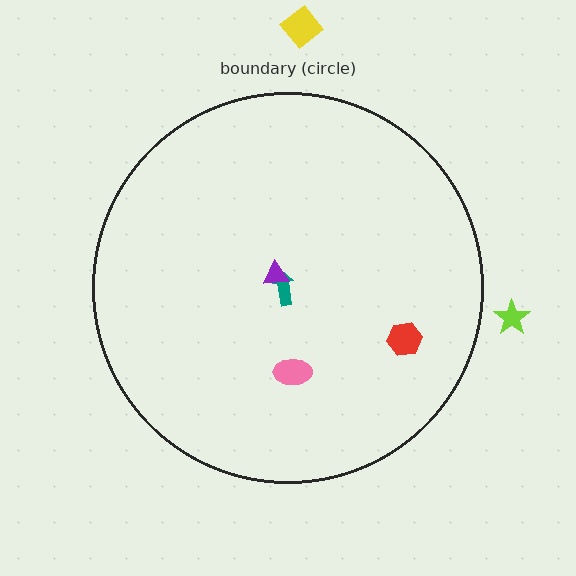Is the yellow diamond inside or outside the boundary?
Outside.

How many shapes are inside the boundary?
4 inside, 2 outside.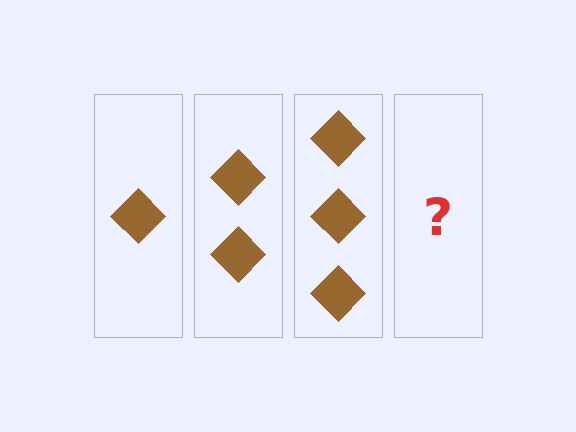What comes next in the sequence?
The next element should be 4 diamonds.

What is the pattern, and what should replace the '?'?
The pattern is that each step adds one more diamond. The '?' should be 4 diamonds.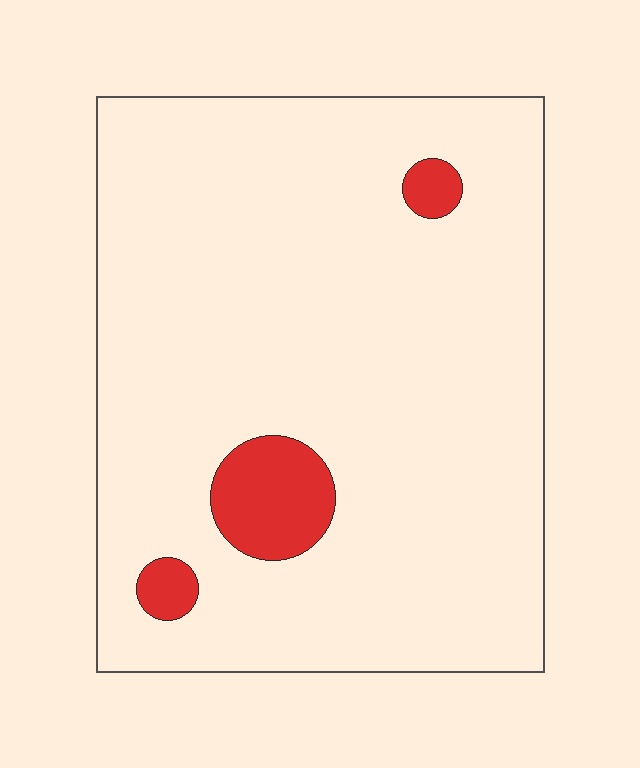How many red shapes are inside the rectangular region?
3.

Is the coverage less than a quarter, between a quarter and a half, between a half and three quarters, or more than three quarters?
Less than a quarter.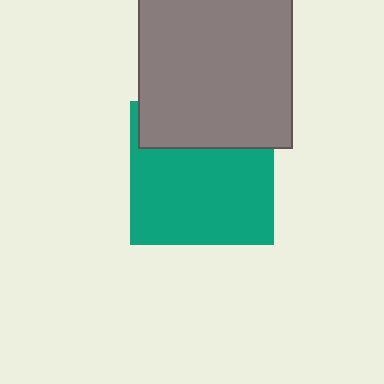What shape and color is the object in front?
The object in front is a gray square.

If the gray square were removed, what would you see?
You would see the complete teal square.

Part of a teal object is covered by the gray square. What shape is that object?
It is a square.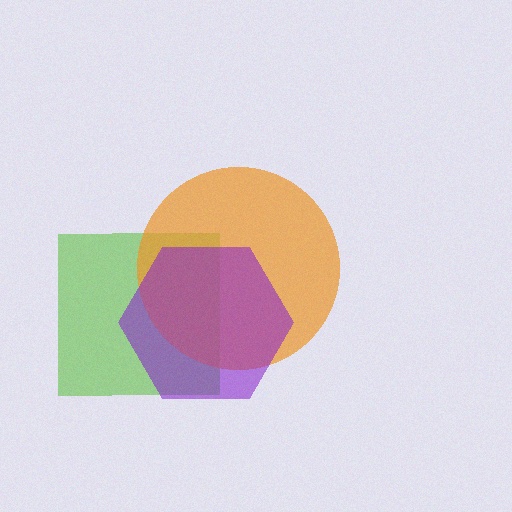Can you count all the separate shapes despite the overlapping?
Yes, there are 3 separate shapes.